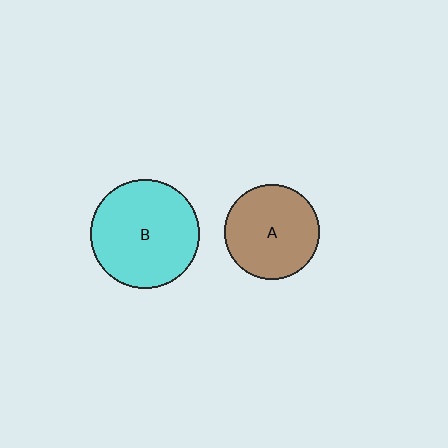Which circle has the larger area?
Circle B (cyan).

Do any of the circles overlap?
No, none of the circles overlap.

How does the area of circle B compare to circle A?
Approximately 1.3 times.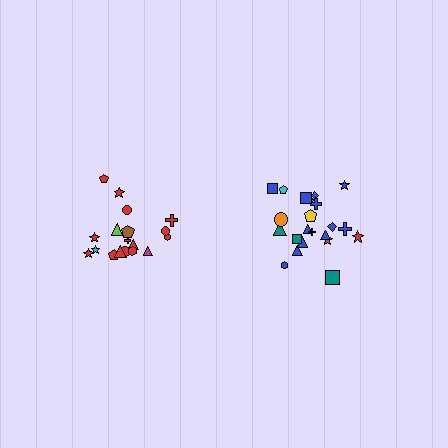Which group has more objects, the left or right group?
The right group.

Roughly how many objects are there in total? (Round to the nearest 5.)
Roughly 40 objects in total.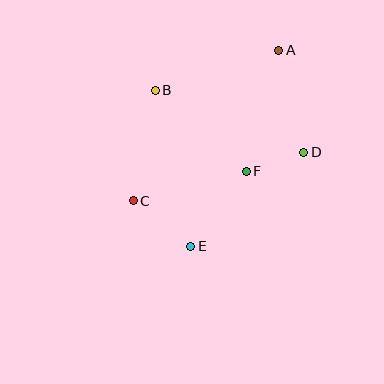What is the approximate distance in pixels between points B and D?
The distance between B and D is approximately 161 pixels.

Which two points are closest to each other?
Points D and F are closest to each other.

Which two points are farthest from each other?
Points A and E are farthest from each other.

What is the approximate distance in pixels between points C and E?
The distance between C and E is approximately 73 pixels.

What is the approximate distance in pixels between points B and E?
The distance between B and E is approximately 160 pixels.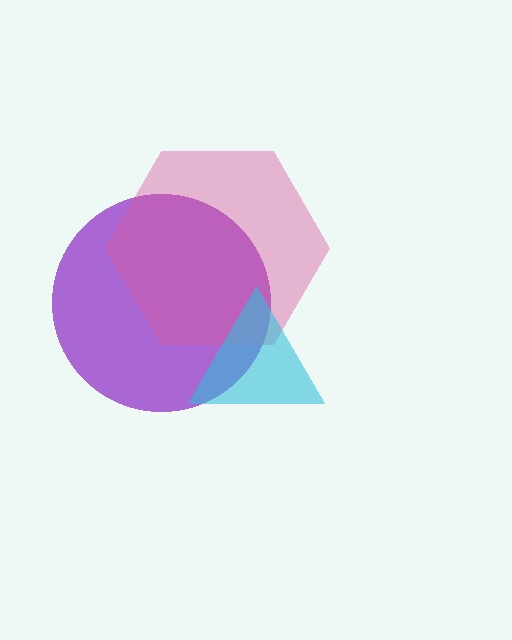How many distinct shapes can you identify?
There are 3 distinct shapes: a purple circle, a pink hexagon, a cyan triangle.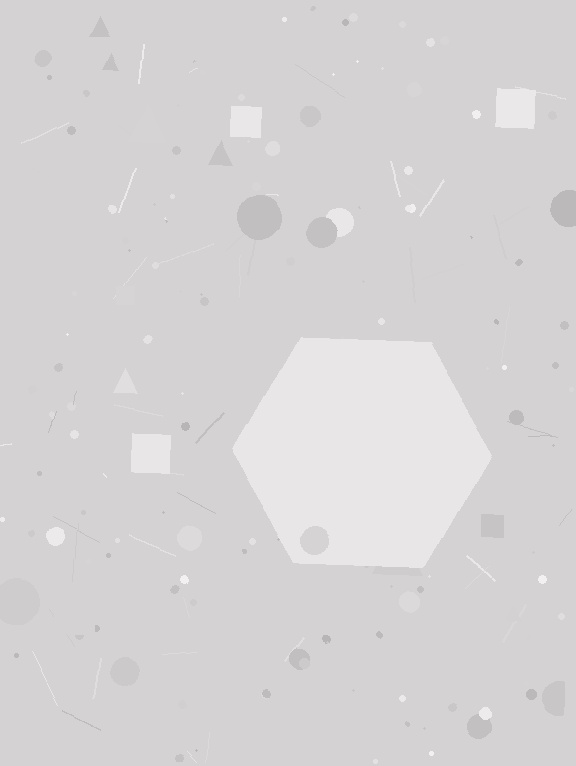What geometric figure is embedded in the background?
A hexagon is embedded in the background.